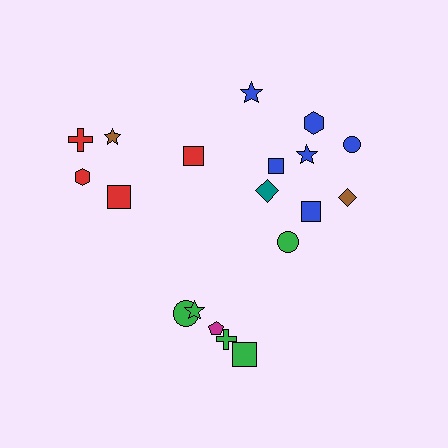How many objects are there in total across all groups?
There are 19 objects.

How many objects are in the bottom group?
There are 6 objects.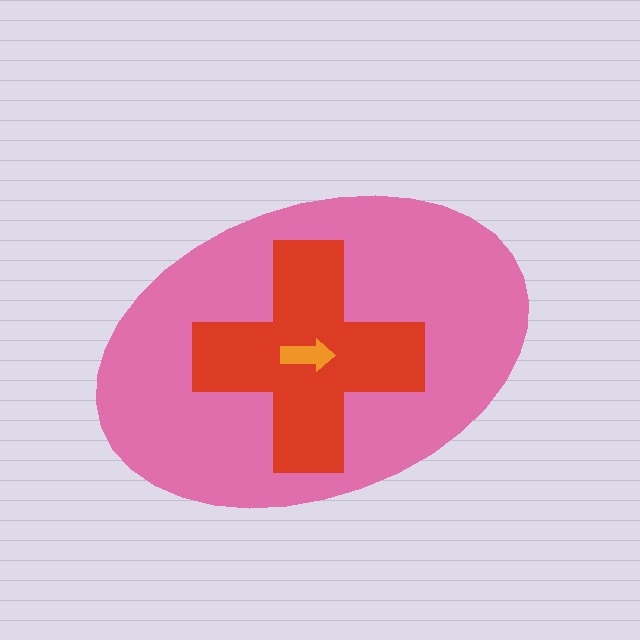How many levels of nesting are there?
3.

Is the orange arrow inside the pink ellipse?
Yes.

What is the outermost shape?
The pink ellipse.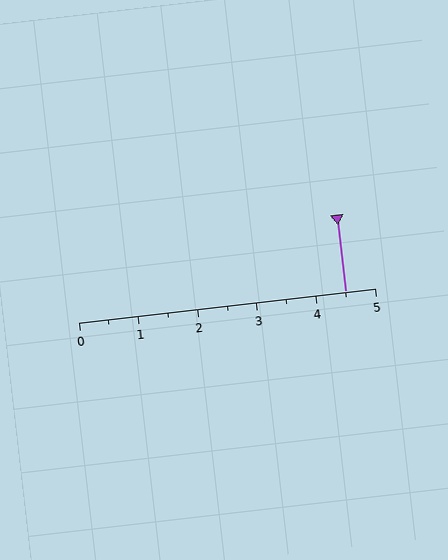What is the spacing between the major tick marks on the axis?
The major ticks are spaced 1 apart.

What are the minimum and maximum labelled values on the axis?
The axis runs from 0 to 5.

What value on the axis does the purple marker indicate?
The marker indicates approximately 4.5.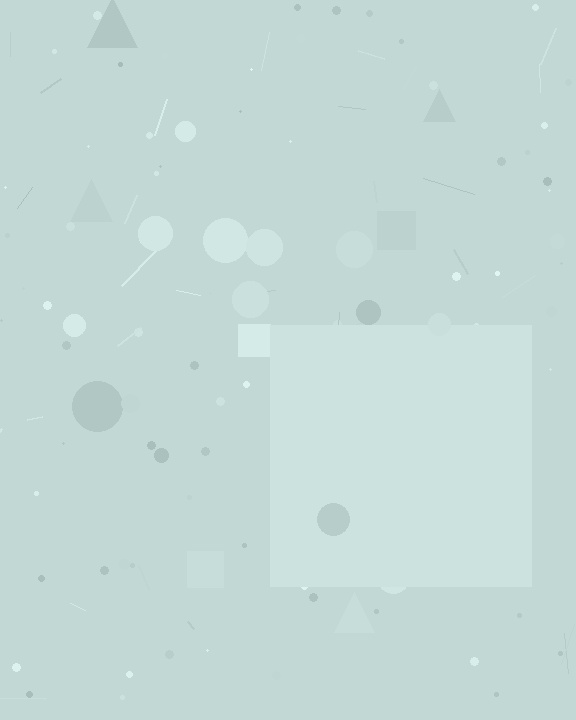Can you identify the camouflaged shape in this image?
The camouflaged shape is a square.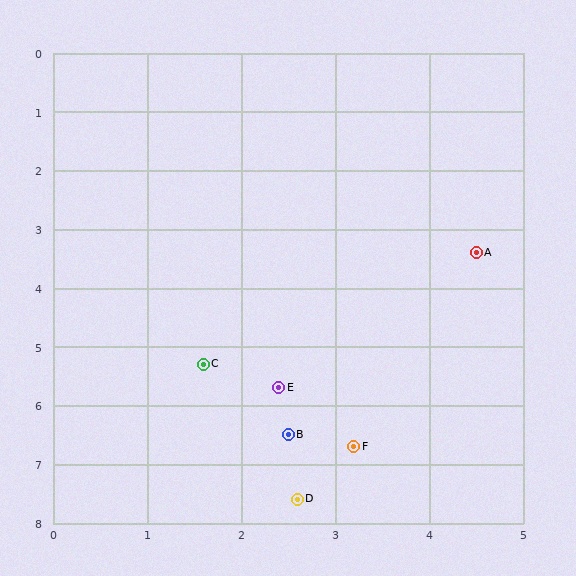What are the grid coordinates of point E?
Point E is at approximately (2.4, 5.7).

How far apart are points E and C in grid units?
Points E and C are about 0.9 grid units apart.